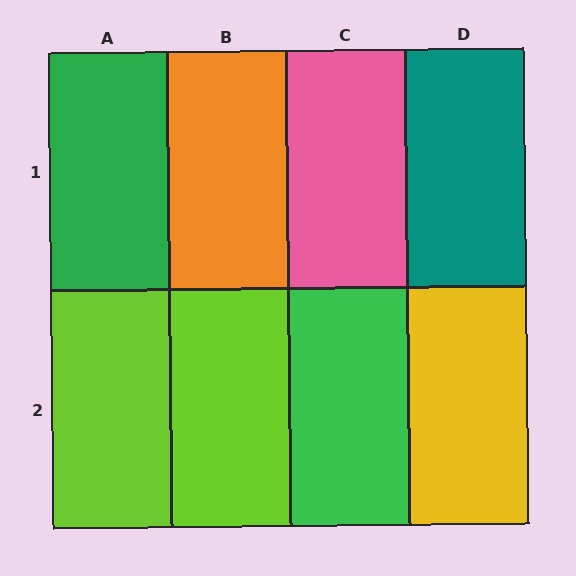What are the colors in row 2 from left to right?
Lime, lime, green, yellow.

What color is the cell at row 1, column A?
Green.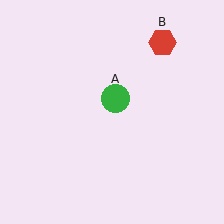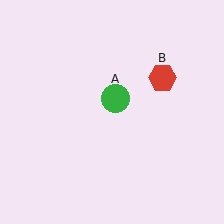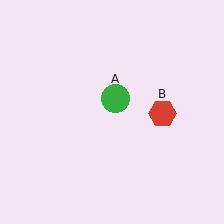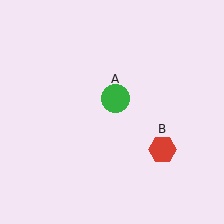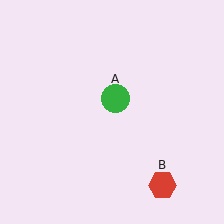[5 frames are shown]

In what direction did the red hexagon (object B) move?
The red hexagon (object B) moved down.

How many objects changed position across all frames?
1 object changed position: red hexagon (object B).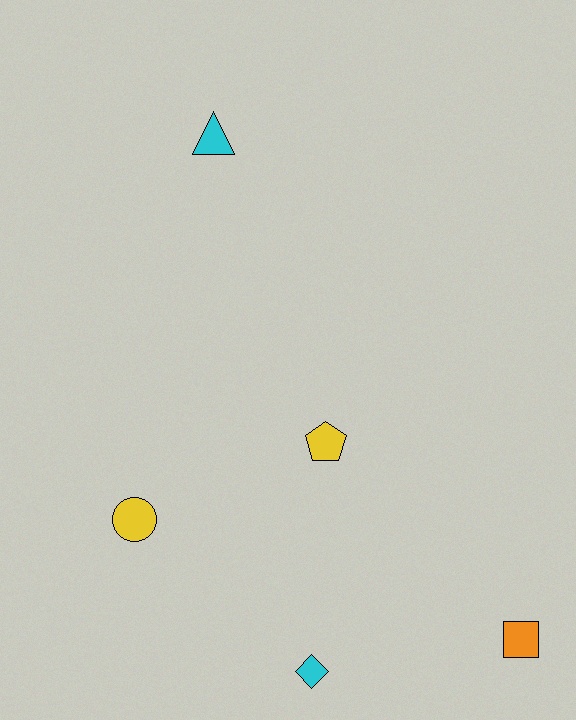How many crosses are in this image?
There are no crosses.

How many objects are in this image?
There are 5 objects.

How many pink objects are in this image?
There are no pink objects.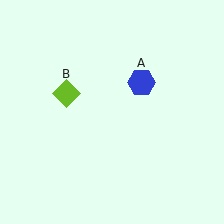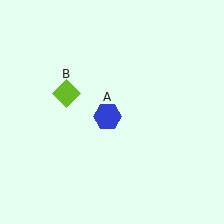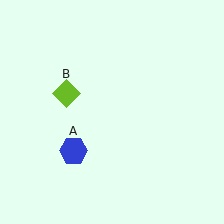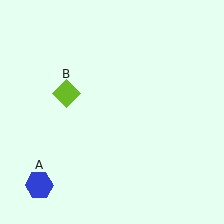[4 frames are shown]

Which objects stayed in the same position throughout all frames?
Lime diamond (object B) remained stationary.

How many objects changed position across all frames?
1 object changed position: blue hexagon (object A).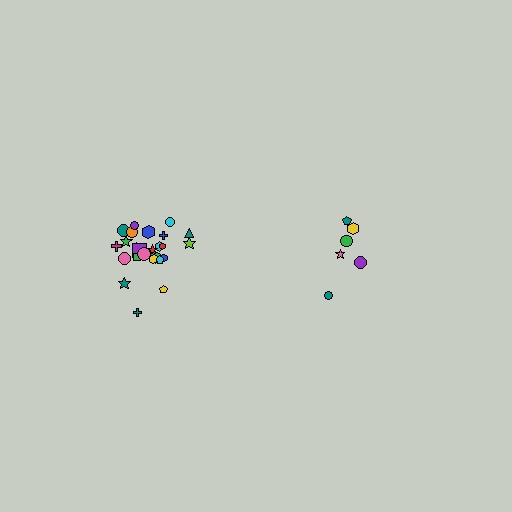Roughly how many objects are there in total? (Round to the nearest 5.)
Roughly 30 objects in total.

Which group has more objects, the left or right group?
The left group.